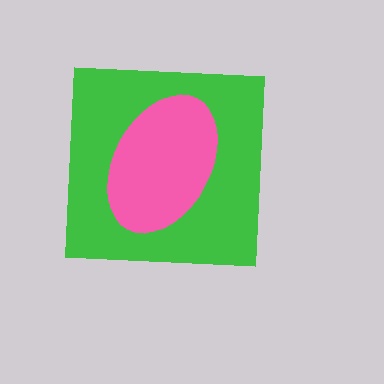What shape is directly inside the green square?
The pink ellipse.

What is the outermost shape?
The green square.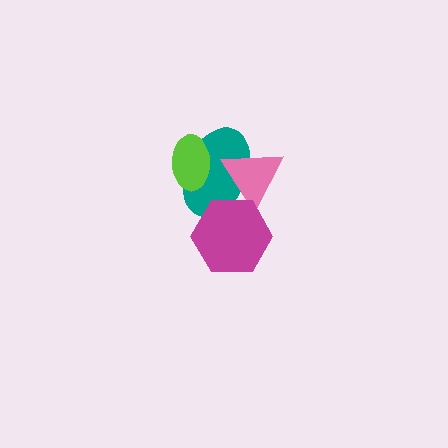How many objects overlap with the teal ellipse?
3 objects overlap with the teal ellipse.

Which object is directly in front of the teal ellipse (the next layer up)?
The pink triangle is directly in front of the teal ellipse.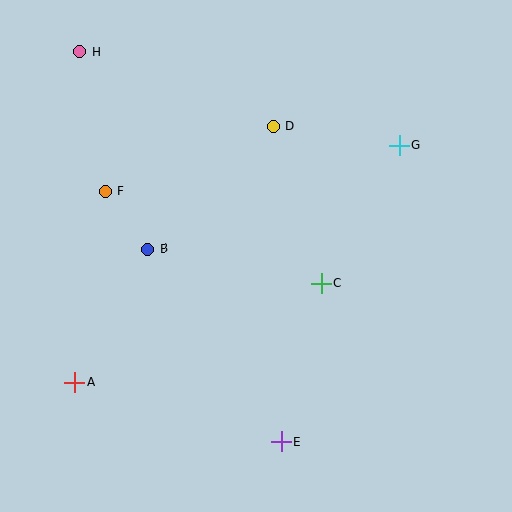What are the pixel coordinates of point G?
Point G is at (400, 145).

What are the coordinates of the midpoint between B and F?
The midpoint between B and F is at (126, 220).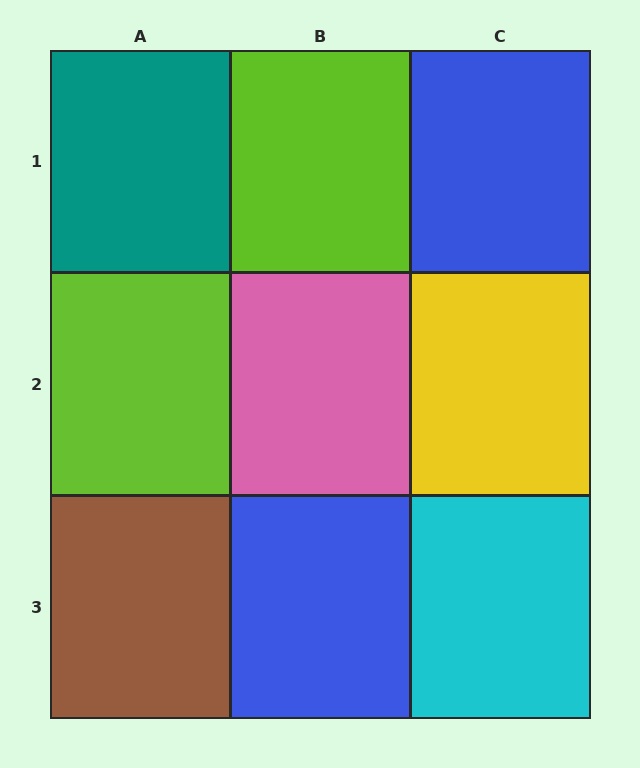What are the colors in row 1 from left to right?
Teal, lime, blue.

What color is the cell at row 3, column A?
Brown.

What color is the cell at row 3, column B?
Blue.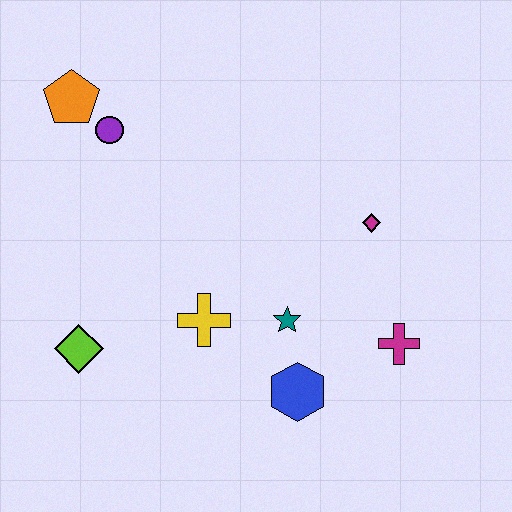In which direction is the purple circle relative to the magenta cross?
The purple circle is to the left of the magenta cross.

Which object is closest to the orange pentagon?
The purple circle is closest to the orange pentagon.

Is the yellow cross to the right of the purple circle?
Yes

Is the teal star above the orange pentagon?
No